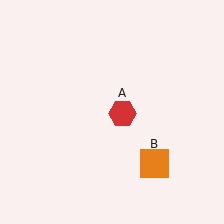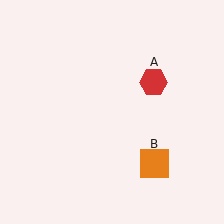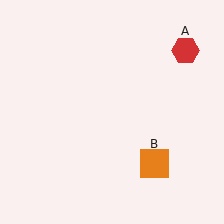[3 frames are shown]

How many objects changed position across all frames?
1 object changed position: red hexagon (object A).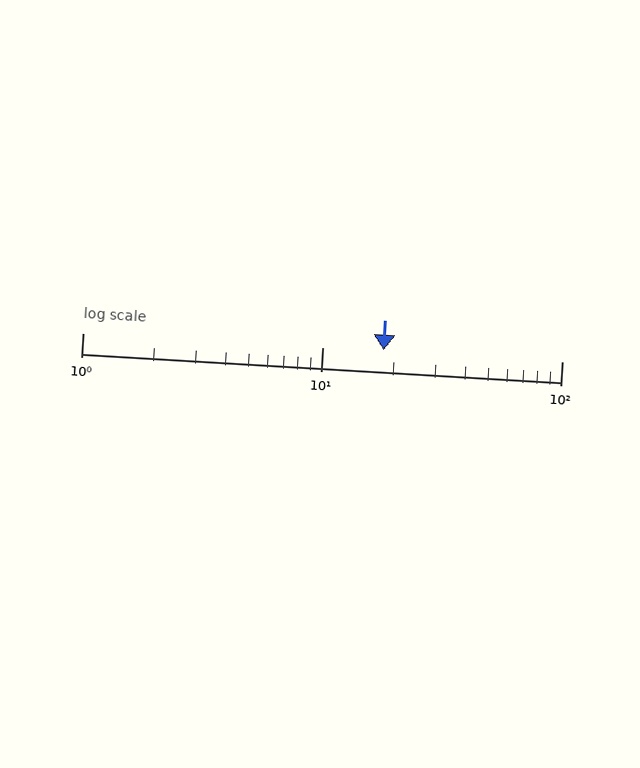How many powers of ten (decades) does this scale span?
The scale spans 2 decades, from 1 to 100.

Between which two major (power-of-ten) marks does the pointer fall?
The pointer is between 10 and 100.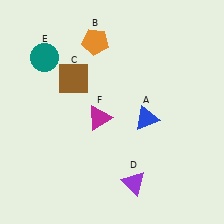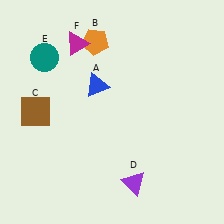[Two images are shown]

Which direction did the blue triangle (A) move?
The blue triangle (A) moved left.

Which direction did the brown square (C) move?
The brown square (C) moved left.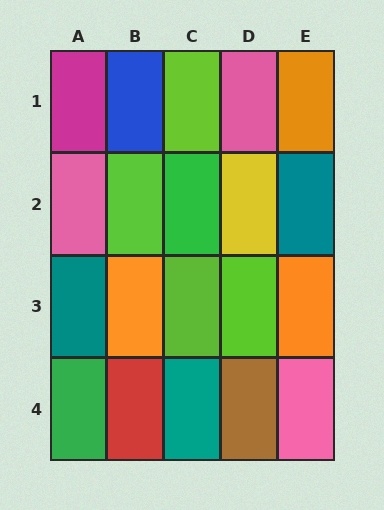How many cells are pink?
3 cells are pink.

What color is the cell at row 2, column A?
Pink.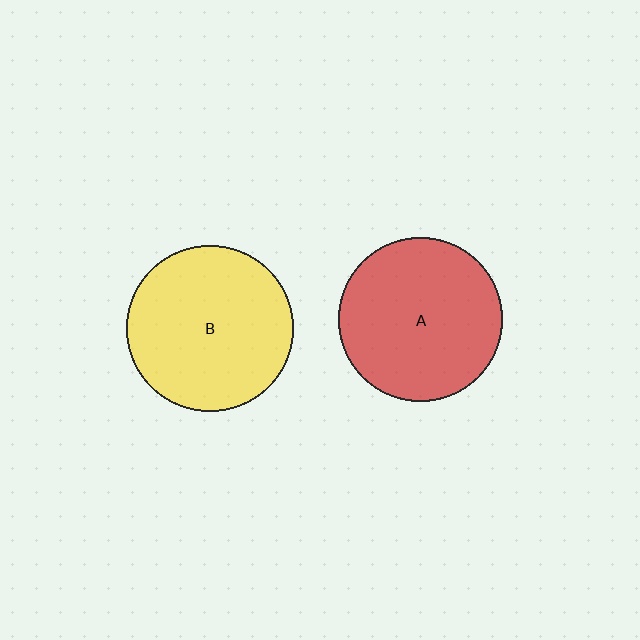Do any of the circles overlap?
No, none of the circles overlap.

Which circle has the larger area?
Circle B (yellow).